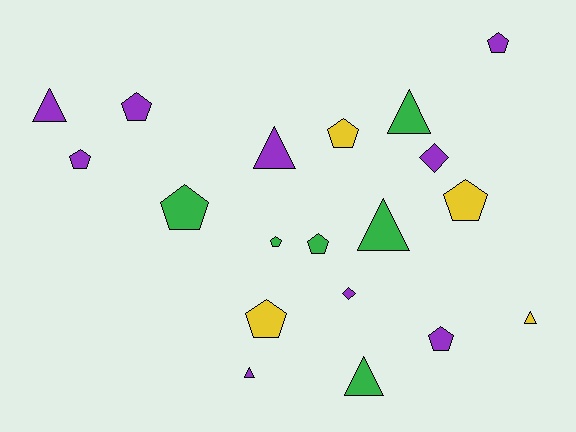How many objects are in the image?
There are 19 objects.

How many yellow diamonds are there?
There are no yellow diamonds.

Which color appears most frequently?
Purple, with 9 objects.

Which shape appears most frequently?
Pentagon, with 10 objects.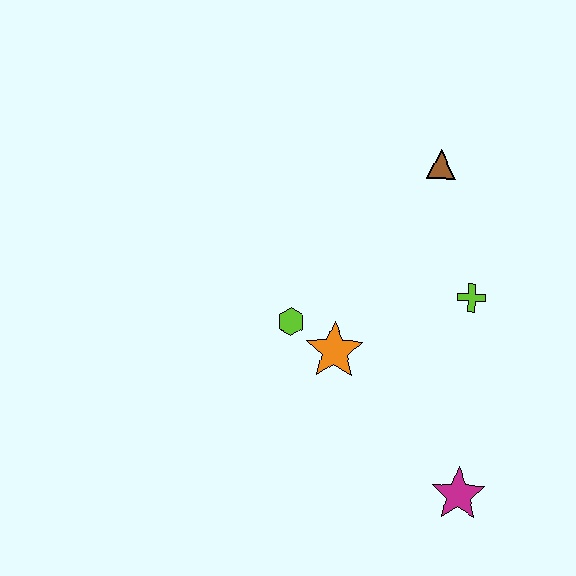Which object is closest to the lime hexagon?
The orange star is closest to the lime hexagon.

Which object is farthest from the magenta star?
The brown triangle is farthest from the magenta star.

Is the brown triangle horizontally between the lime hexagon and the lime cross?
Yes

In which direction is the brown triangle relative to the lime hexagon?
The brown triangle is above the lime hexagon.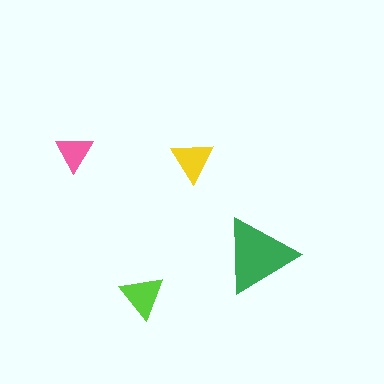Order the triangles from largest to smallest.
the green one, the lime one, the yellow one, the pink one.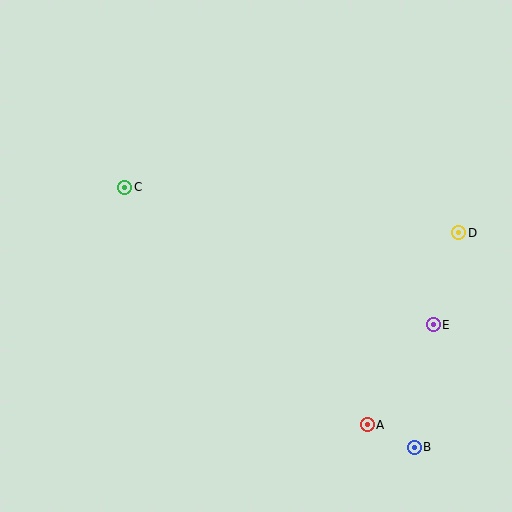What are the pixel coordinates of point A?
Point A is at (367, 425).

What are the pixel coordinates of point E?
Point E is at (433, 325).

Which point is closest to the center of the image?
Point C at (125, 187) is closest to the center.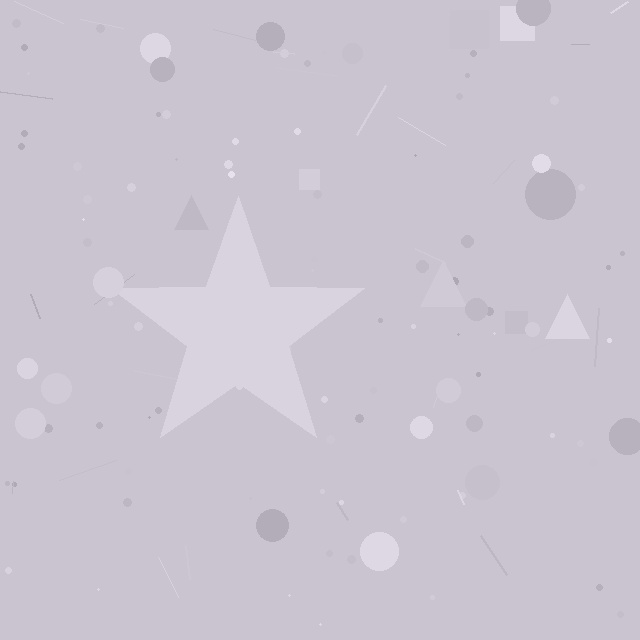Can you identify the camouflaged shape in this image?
The camouflaged shape is a star.